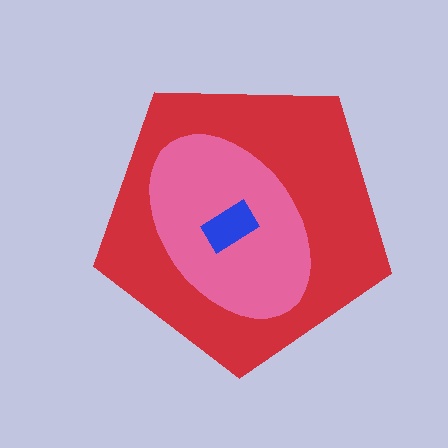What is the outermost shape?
The red pentagon.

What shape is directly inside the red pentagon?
The pink ellipse.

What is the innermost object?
The blue rectangle.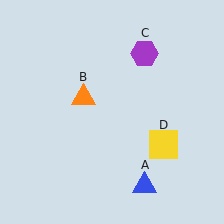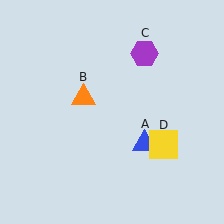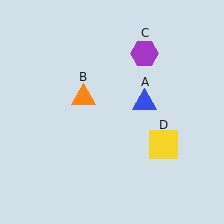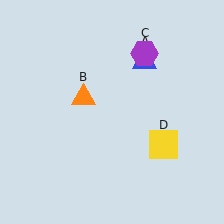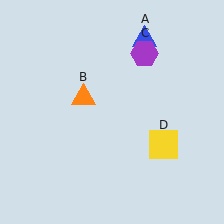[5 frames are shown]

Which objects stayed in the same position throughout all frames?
Orange triangle (object B) and purple hexagon (object C) and yellow square (object D) remained stationary.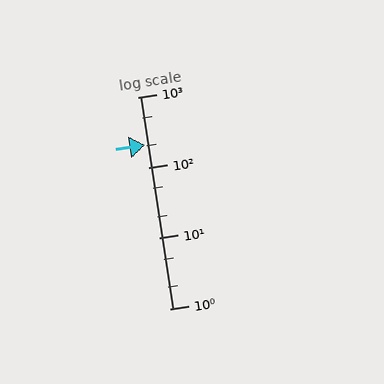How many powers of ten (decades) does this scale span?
The scale spans 3 decades, from 1 to 1000.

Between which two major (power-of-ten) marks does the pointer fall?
The pointer is between 100 and 1000.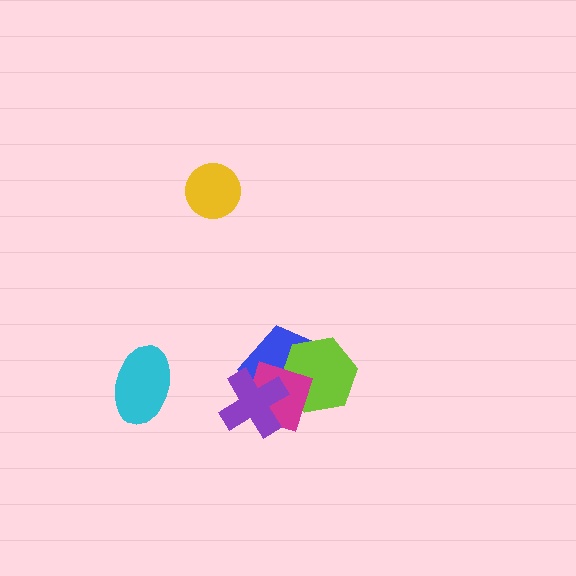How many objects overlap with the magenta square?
3 objects overlap with the magenta square.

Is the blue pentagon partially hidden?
Yes, it is partially covered by another shape.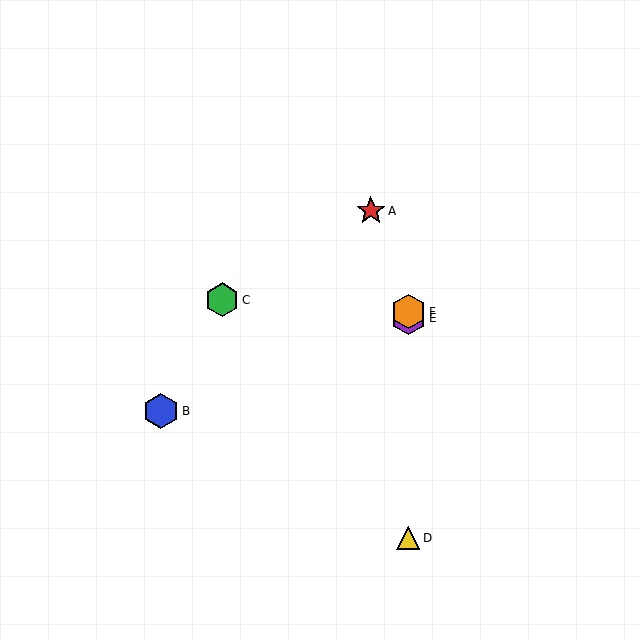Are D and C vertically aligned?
No, D is at x≈408 and C is at x≈222.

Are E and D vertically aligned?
Yes, both are at x≈408.